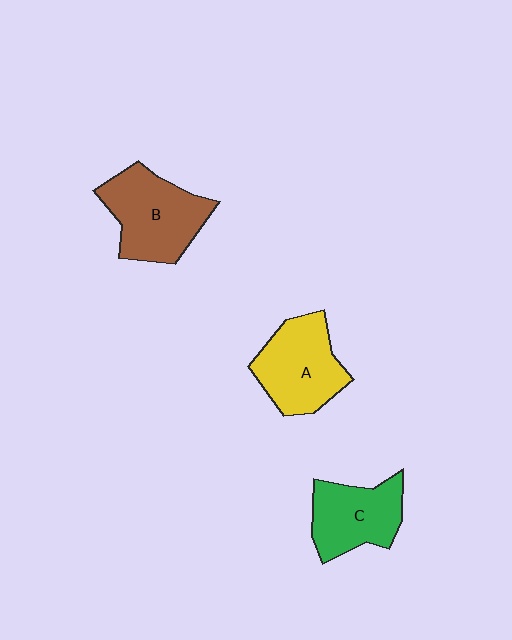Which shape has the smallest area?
Shape C (green).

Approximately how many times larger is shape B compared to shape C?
Approximately 1.2 times.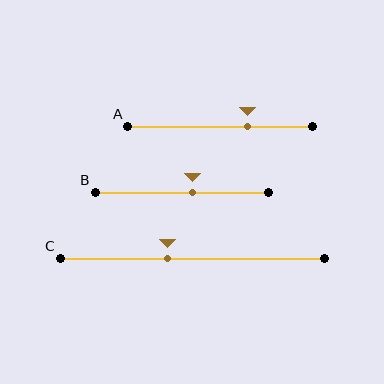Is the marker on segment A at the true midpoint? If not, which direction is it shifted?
No, the marker on segment A is shifted to the right by about 15% of the segment length.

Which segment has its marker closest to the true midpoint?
Segment B has its marker closest to the true midpoint.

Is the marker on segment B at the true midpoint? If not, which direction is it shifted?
No, the marker on segment B is shifted to the right by about 6% of the segment length.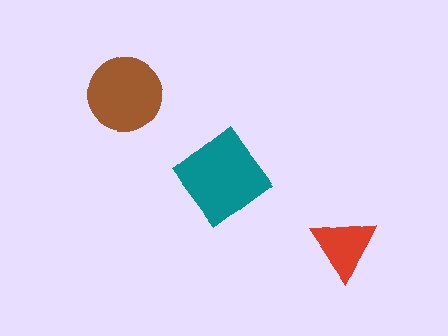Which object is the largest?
The teal diamond.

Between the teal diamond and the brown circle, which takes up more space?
The teal diamond.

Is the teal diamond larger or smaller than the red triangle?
Larger.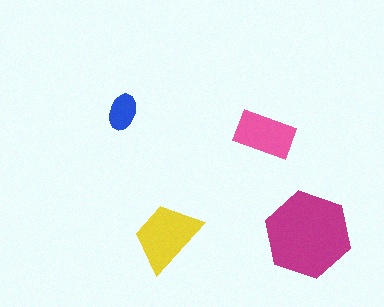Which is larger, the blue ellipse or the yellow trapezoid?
The yellow trapezoid.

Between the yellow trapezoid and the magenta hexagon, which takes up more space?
The magenta hexagon.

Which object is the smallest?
The blue ellipse.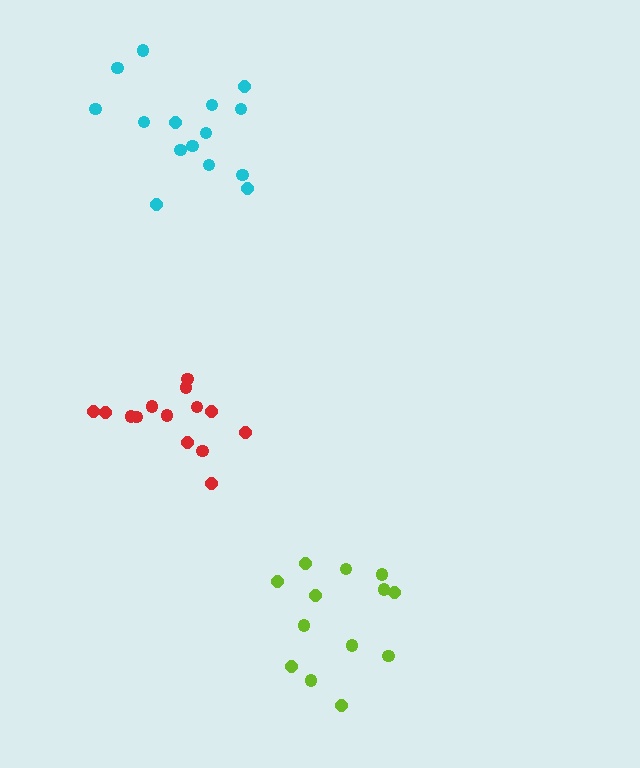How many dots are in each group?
Group 1: 13 dots, Group 2: 15 dots, Group 3: 14 dots (42 total).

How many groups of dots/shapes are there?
There are 3 groups.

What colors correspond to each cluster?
The clusters are colored: lime, cyan, red.